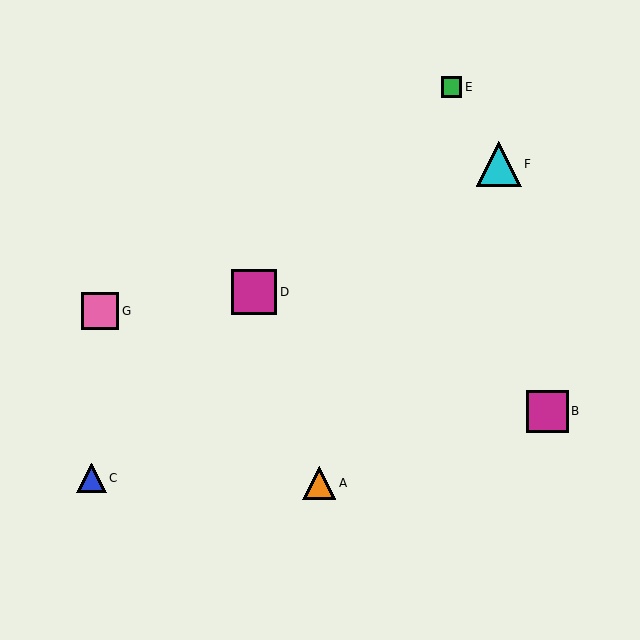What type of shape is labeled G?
Shape G is a pink square.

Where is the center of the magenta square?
The center of the magenta square is at (254, 292).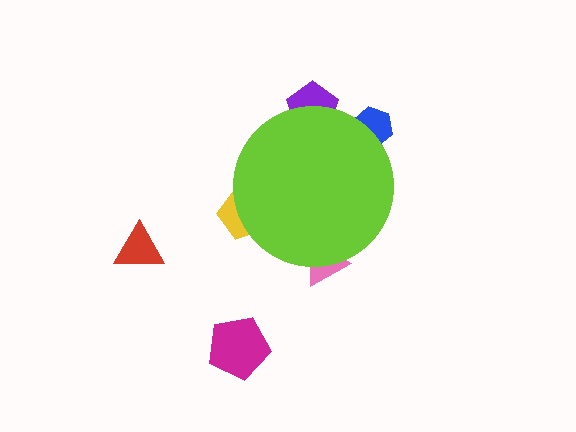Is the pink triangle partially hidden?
Yes, the pink triangle is partially hidden behind the lime circle.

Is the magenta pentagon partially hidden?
No, the magenta pentagon is fully visible.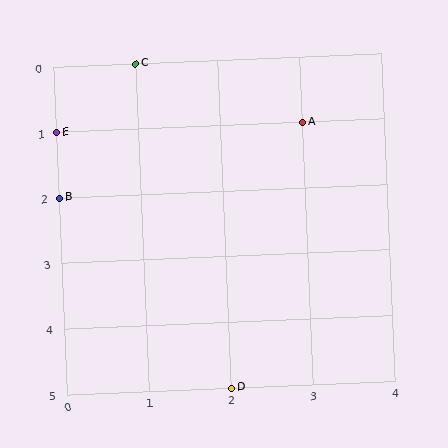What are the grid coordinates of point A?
Point A is at grid coordinates (3, 1).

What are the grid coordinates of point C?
Point C is at grid coordinates (1, 0).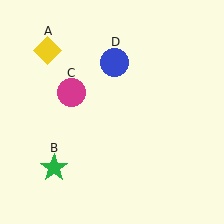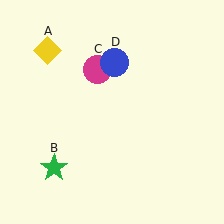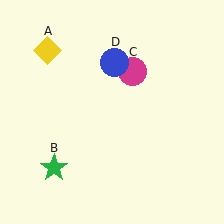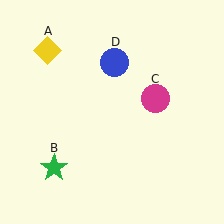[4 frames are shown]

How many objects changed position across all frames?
1 object changed position: magenta circle (object C).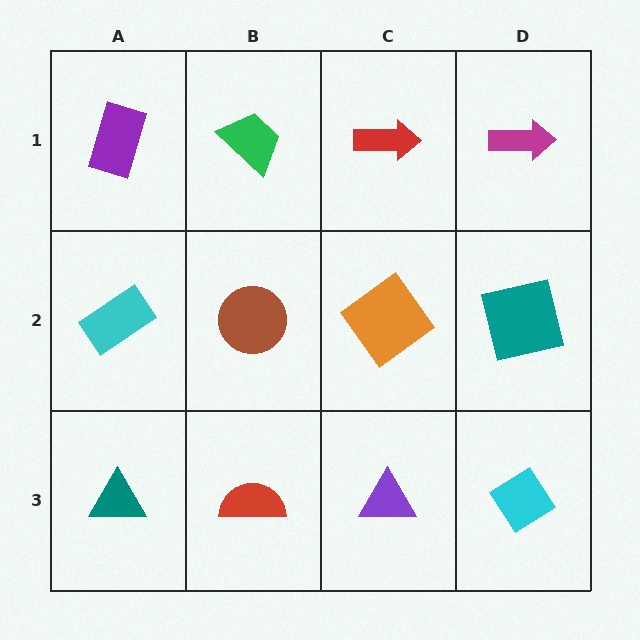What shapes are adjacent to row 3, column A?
A cyan rectangle (row 2, column A), a red semicircle (row 3, column B).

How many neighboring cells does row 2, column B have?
4.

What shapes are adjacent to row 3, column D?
A teal square (row 2, column D), a purple triangle (row 3, column C).